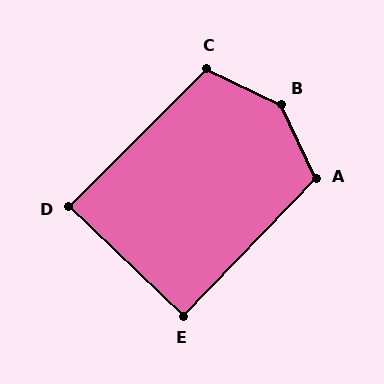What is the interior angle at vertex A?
Approximately 111 degrees (obtuse).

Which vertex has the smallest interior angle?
D, at approximately 89 degrees.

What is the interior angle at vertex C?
Approximately 109 degrees (obtuse).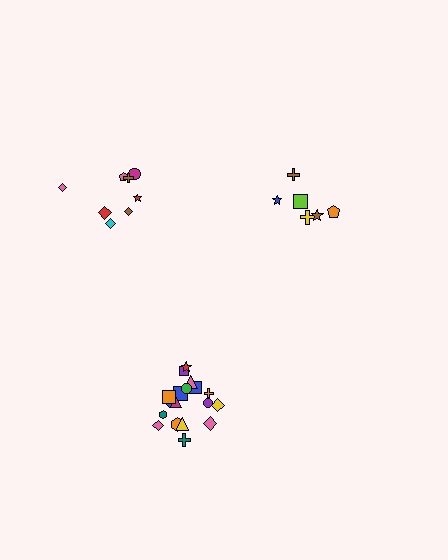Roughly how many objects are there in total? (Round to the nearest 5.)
Roughly 30 objects in total.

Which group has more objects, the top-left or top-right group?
The top-left group.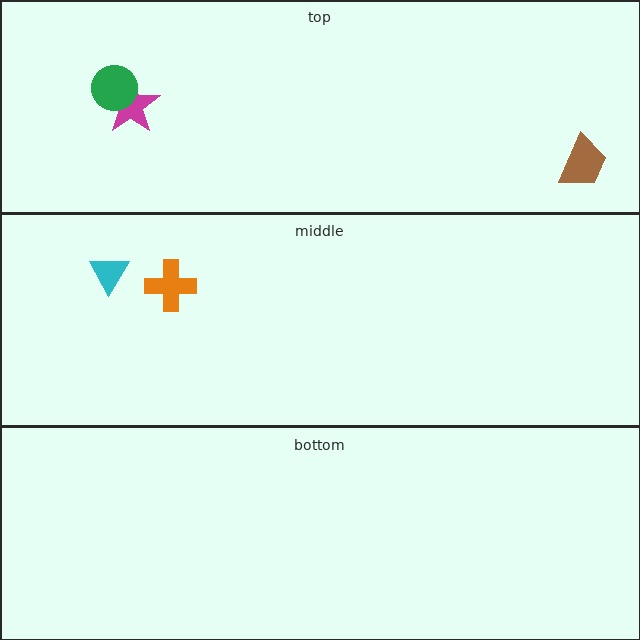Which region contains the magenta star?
The top region.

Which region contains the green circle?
The top region.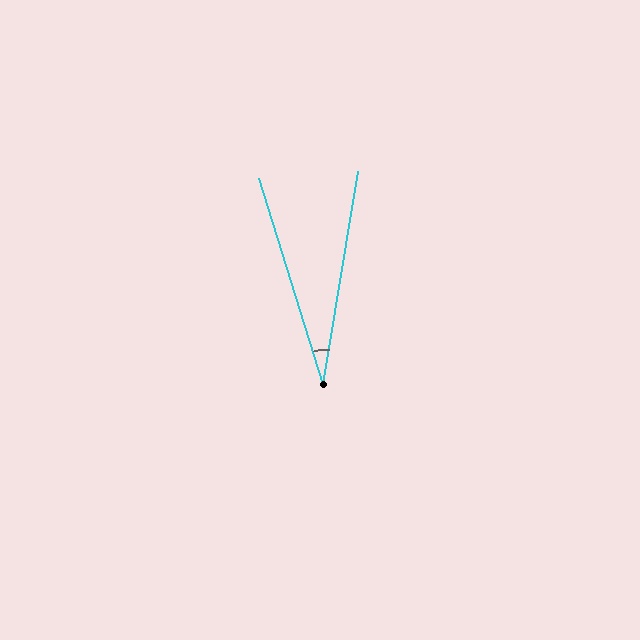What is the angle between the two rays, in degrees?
Approximately 27 degrees.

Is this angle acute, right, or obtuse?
It is acute.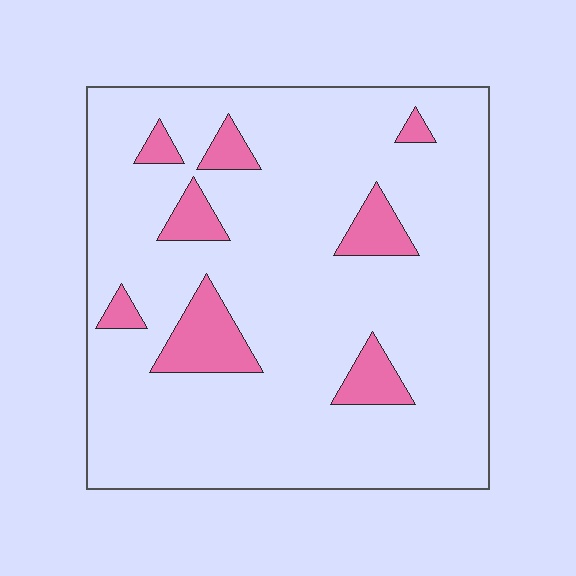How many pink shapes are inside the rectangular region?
8.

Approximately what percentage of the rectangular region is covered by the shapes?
Approximately 10%.